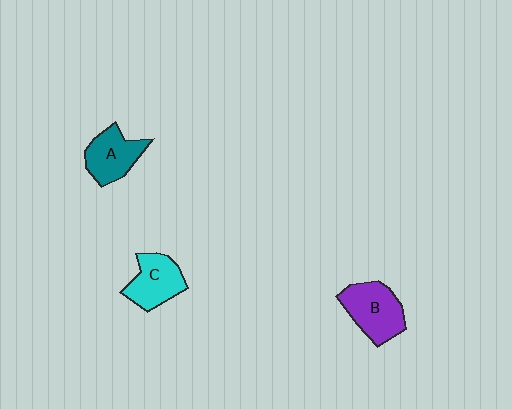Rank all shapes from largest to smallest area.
From largest to smallest: B (purple), A (teal), C (cyan).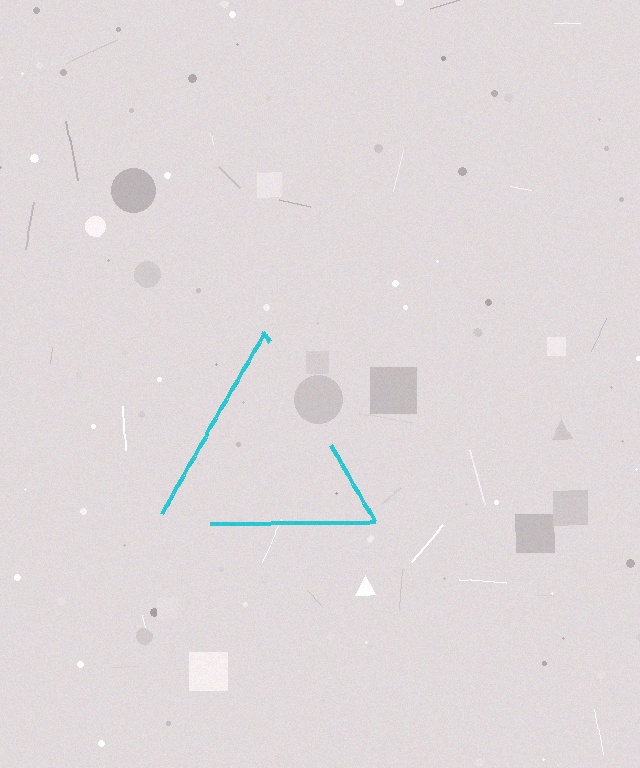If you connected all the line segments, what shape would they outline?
They would outline a triangle.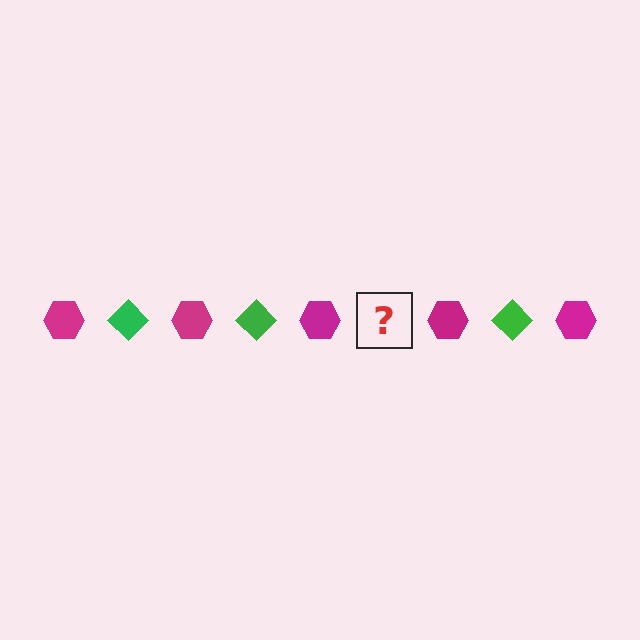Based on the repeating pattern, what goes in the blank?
The blank should be a green diamond.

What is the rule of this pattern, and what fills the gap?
The rule is that the pattern alternates between magenta hexagon and green diamond. The gap should be filled with a green diamond.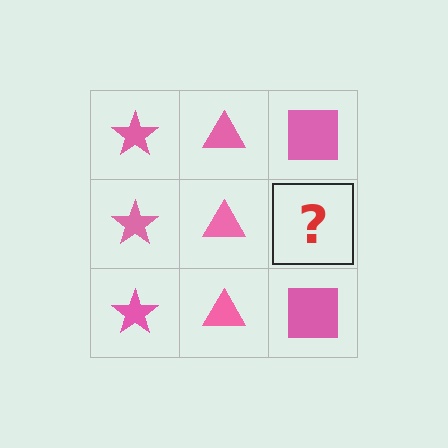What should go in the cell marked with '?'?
The missing cell should contain a pink square.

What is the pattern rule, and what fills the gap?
The rule is that each column has a consistent shape. The gap should be filled with a pink square.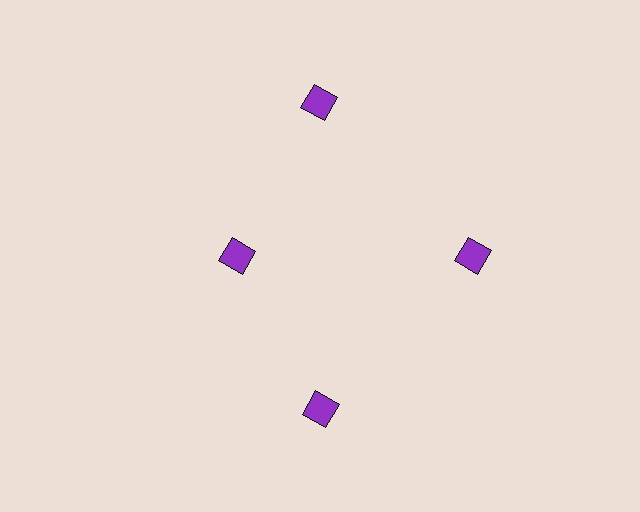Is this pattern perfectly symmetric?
No. The 4 purple diamonds are arranged in a ring, but one element near the 9 o'clock position is pulled inward toward the center, breaking the 4-fold rotational symmetry.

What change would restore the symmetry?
The symmetry would be restored by moving it outward, back onto the ring so that all 4 diamonds sit at equal angles and equal distance from the center.